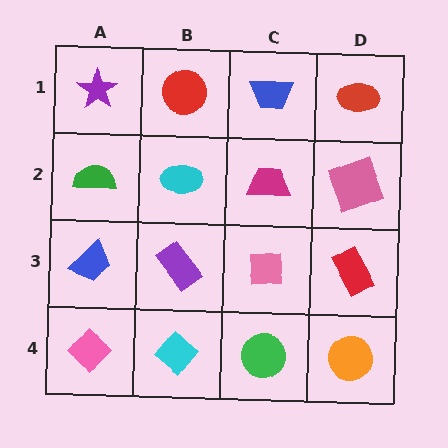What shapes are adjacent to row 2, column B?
A red circle (row 1, column B), a purple rectangle (row 3, column B), a green semicircle (row 2, column A), a magenta trapezoid (row 2, column C).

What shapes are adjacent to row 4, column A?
A blue trapezoid (row 3, column A), a cyan diamond (row 4, column B).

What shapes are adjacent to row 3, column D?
A pink square (row 2, column D), an orange circle (row 4, column D), a pink square (row 3, column C).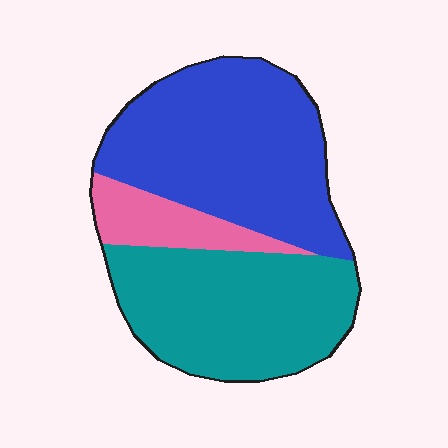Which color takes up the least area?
Pink, at roughly 10%.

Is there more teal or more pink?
Teal.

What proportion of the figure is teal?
Teal takes up between a third and a half of the figure.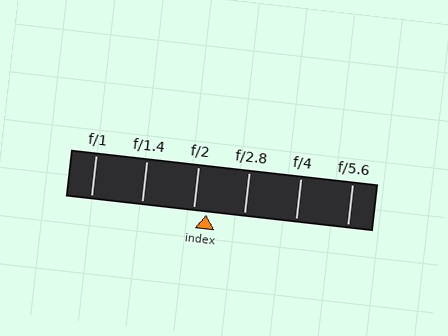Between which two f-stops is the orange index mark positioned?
The index mark is between f/2 and f/2.8.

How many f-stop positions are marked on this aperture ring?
There are 6 f-stop positions marked.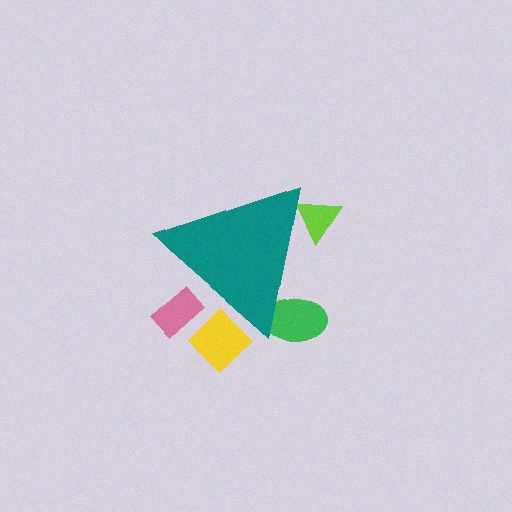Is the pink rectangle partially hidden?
Yes, the pink rectangle is partially hidden behind the teal triangle.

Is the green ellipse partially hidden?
Yes, the green ellipse is partially hidden behind the teal triangle.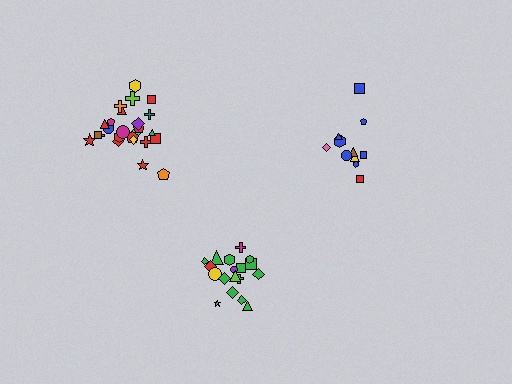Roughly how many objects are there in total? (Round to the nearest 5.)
Roughly 55 objects in total.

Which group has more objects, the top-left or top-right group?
The top-left group.